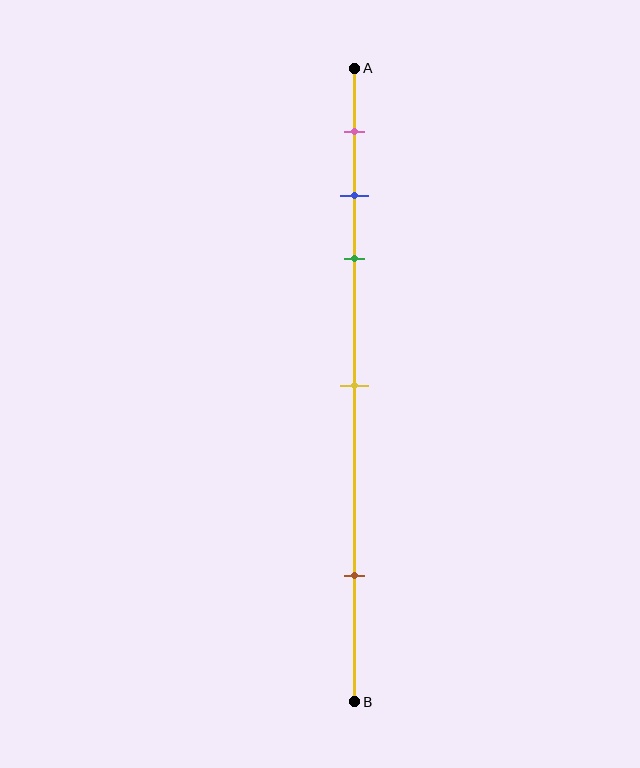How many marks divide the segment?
There are 5 marks dividing the segment.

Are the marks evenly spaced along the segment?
No, the marks are not evenly spaced.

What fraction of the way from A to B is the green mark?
The green mark is approximately 30% (0.3) of the way from A to B.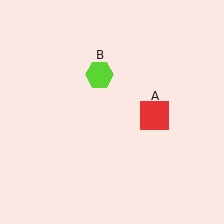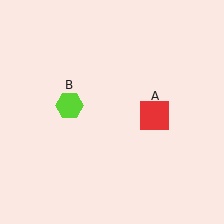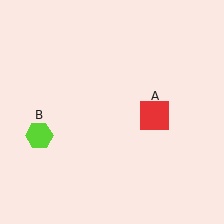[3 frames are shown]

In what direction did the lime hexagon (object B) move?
The lime hexagon (object B) moved down and to the left.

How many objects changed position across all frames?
1 object changed position: lime hexagon (object B).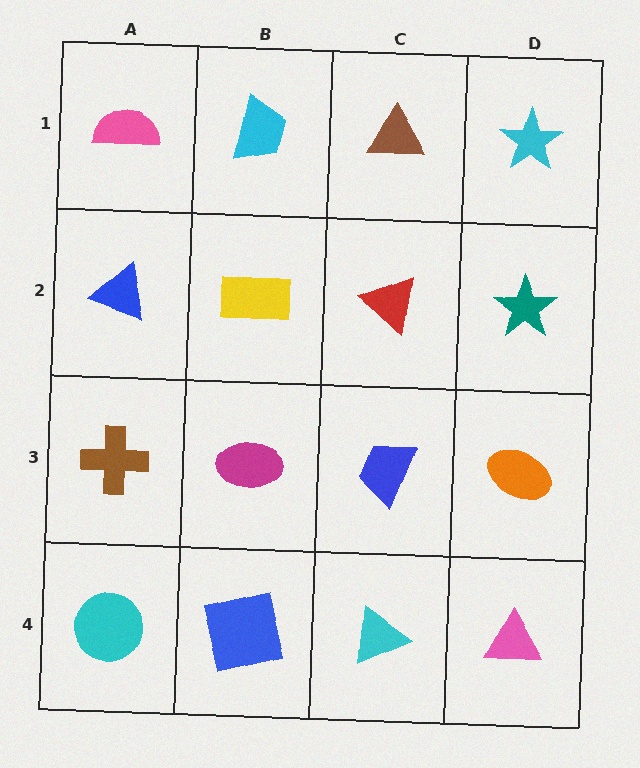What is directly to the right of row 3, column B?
A blue trapezoid.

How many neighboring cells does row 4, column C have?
3.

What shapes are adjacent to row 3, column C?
A red triangle (row 2, column C), a cyan triangle (row 4, column C), a magenta ellipse (row 3, column B), an orange ellipse (row 3, column D).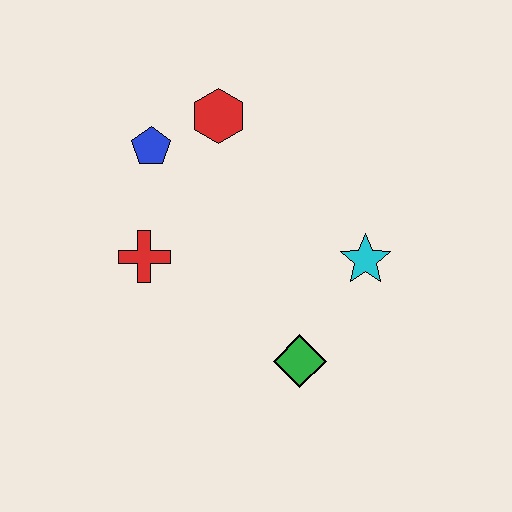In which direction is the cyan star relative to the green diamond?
The cyan star is above the green diamond.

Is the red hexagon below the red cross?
No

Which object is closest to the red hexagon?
The blue pentagon is closest to the red hexagon.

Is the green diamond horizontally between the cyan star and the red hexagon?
Yes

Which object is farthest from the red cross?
The cyan star is farthest from the red cross.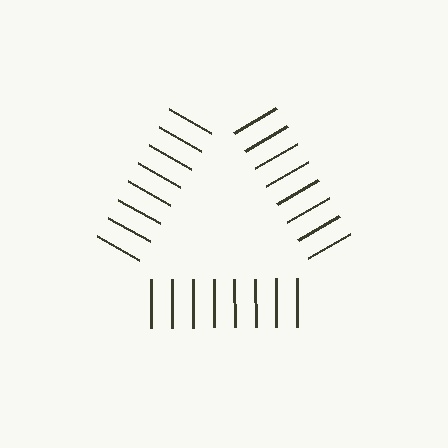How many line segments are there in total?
24 — 8 along each of the 3 edges.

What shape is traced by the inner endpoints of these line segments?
An illusory triangle — the line segments terminate on its edges but no continuous stroke is drawn.